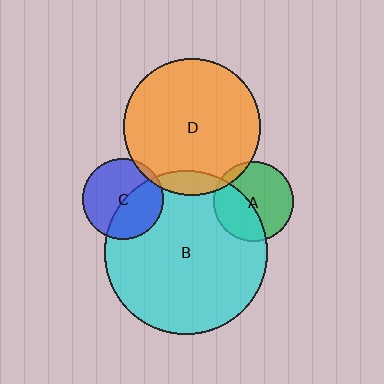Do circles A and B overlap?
Yes.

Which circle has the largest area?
Circle B (cyan).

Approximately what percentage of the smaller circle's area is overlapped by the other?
Approximately 40%.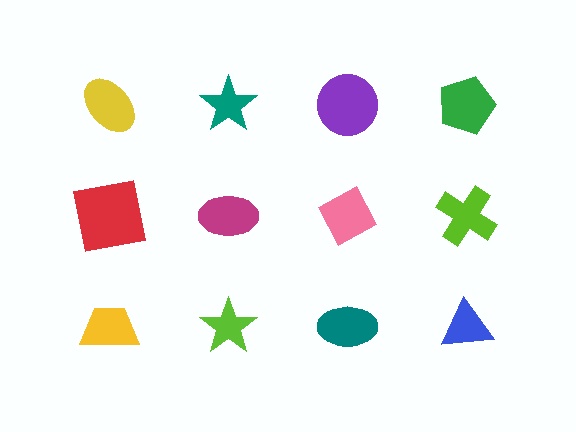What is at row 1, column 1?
A yellow ellipse.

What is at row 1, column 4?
A green pentagon.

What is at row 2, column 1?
A red square.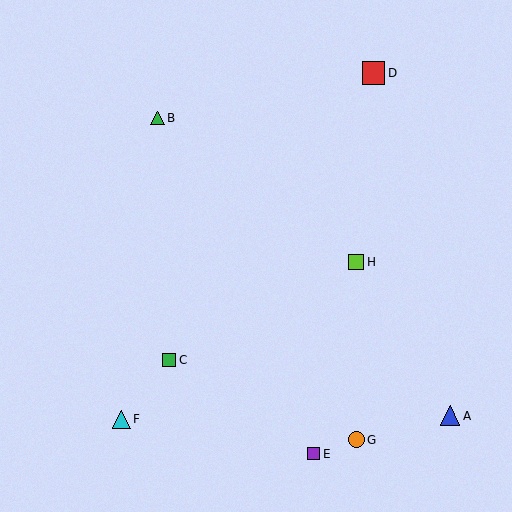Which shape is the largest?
The red square (labeled D) is the largest.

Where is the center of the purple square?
The center of the purple square is at (313, 454).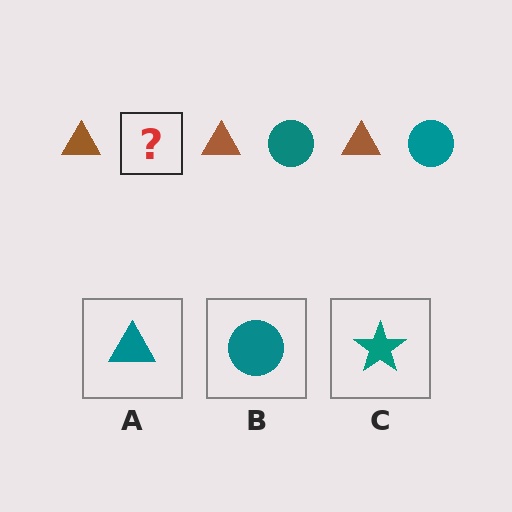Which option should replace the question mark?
Option B.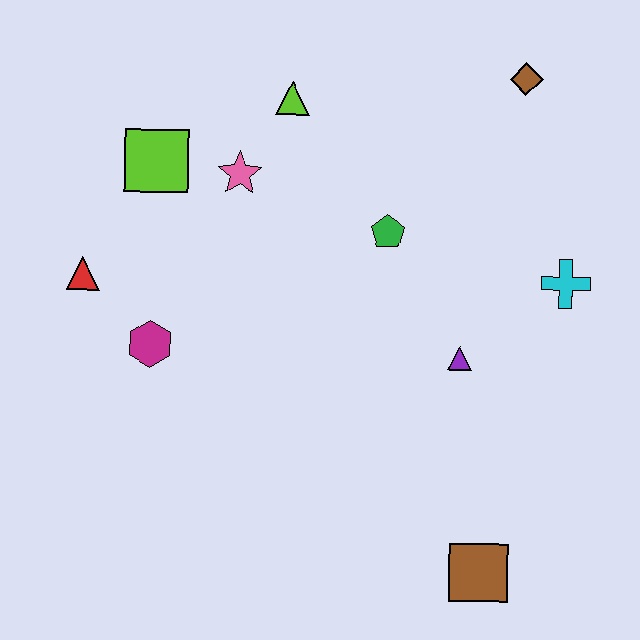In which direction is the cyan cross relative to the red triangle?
The cyan cross is to the right of the red triangle.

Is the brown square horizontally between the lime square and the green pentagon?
No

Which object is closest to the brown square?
The purple triangle is closest to the brown square.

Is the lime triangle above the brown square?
Yes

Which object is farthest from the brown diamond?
The brown square is farthest from the brown diamond.